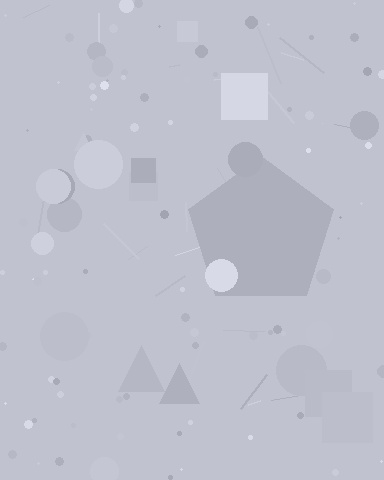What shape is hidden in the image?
A pentagon is hidden in the image.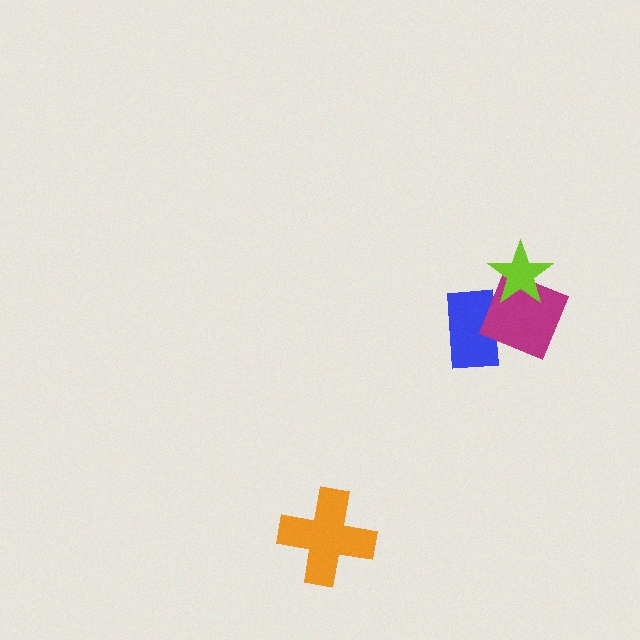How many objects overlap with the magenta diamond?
2 objects overlap with the magenta diamond.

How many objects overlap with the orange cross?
0 objects overlap with the orange cross.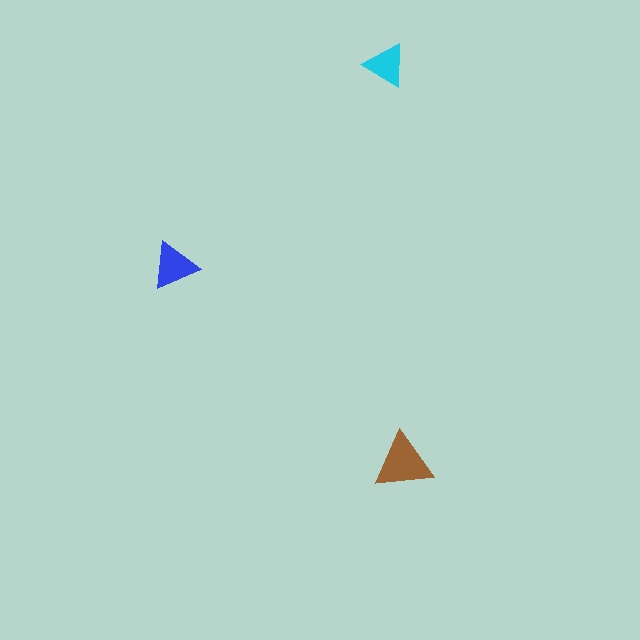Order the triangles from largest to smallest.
the brown one, the blue one, the cyan one.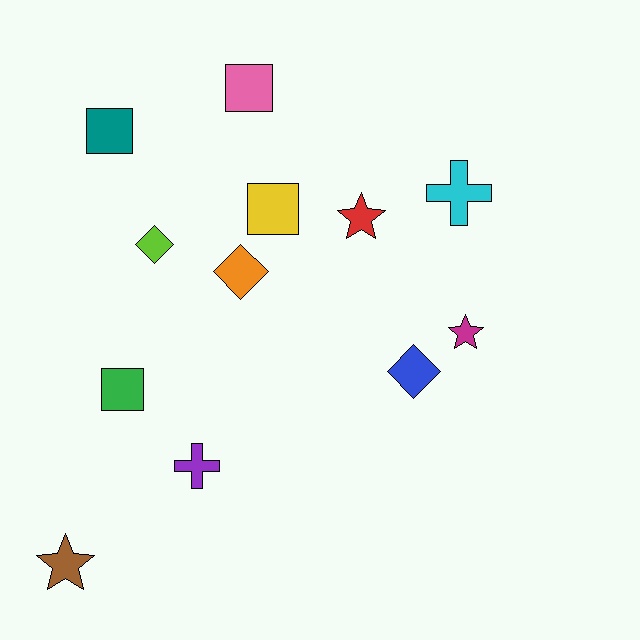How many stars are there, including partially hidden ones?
There are 3 stars.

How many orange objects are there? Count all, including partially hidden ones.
There is 1 orange object.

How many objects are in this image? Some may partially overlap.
There are 12 objects.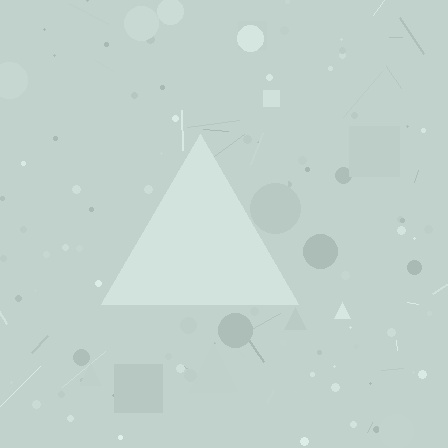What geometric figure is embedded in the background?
A triangle is embedded in the background.